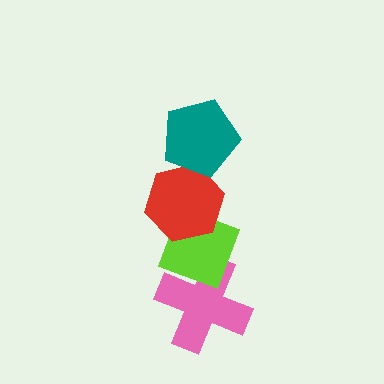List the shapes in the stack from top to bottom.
From top to bottom: the teal pentagon, the red hexagon, the lime diamond, the pink cross.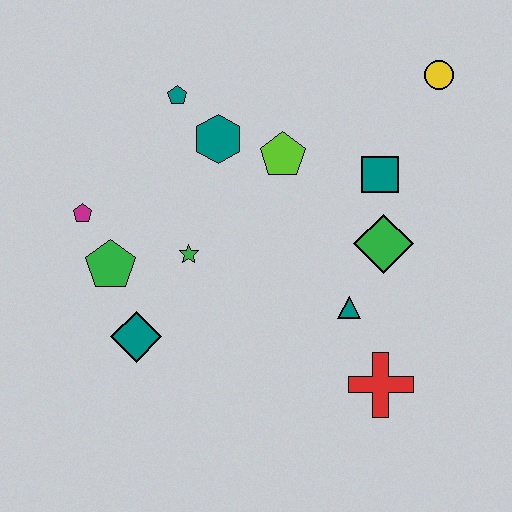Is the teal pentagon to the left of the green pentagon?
No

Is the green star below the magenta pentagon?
Yes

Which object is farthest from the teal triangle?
The magenta pentagon is farthest from the teal triangle.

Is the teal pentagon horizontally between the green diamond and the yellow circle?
No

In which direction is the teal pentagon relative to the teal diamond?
The teal pentagon is above the teal diamond.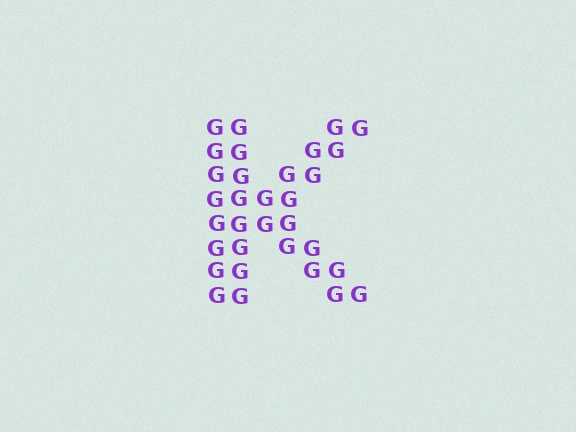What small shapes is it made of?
It is made of small letter G's.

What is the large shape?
The large shape is the letter K.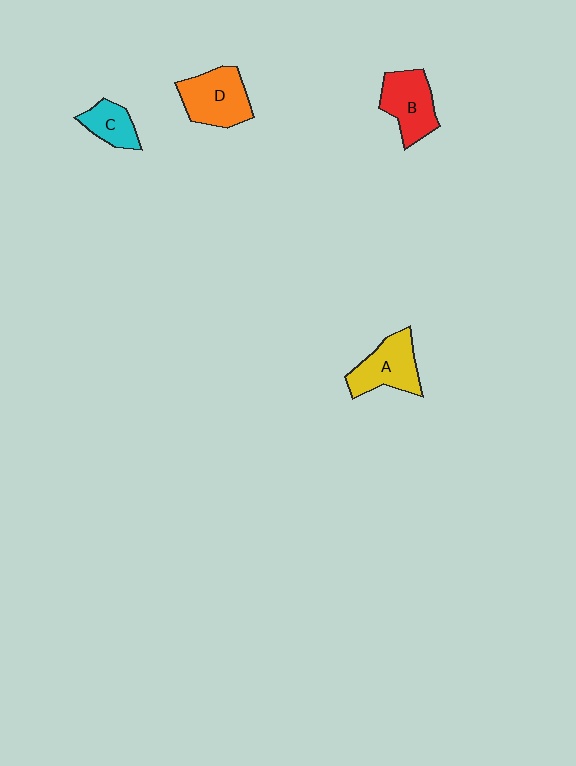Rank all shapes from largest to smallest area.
From largest to smallest: D (orange), A (yellow), B (red), C (cyan).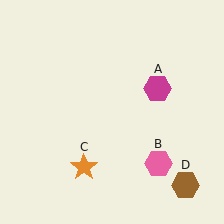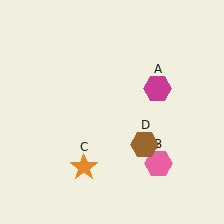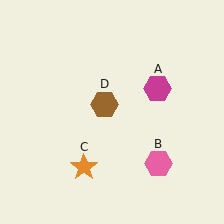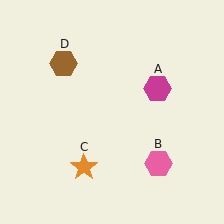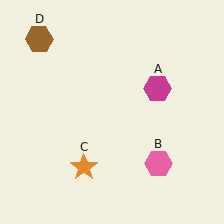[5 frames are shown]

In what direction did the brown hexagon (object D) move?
The brown hexagon (object D) moved up and to the left.